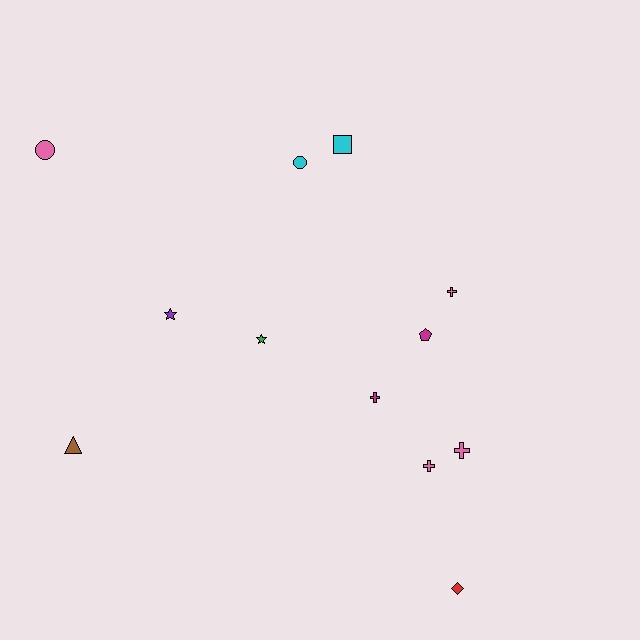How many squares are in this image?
There is 1 square.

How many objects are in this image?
There are 12 objects.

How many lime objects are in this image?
There are no lime objects.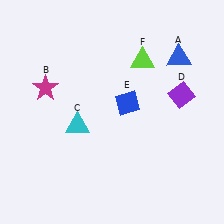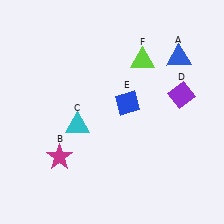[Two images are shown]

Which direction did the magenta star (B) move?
The magenta star (B) moved down.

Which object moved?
The magenta star (B) moved down.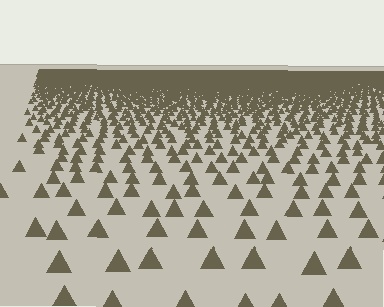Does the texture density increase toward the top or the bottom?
Density increases toward the top.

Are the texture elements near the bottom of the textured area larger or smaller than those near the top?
Larger. Near the bottom, elements are closer to the viewer and appear at a bigger on-screen size.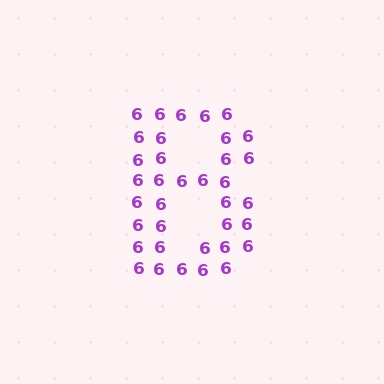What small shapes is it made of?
It is made of small digit 6's.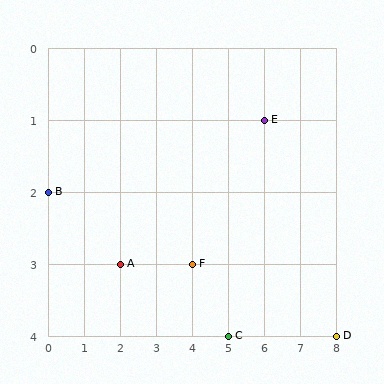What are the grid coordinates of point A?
Point A is at grid coordinates (2, 3).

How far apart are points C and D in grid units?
Points C and D are 3 columns apart.